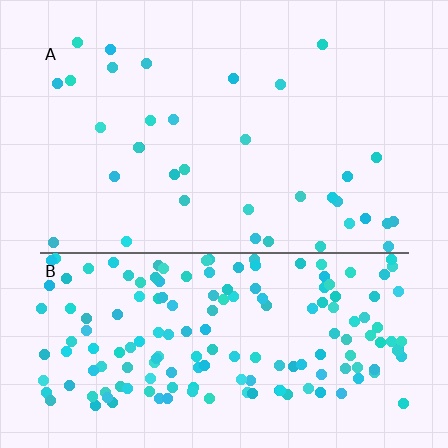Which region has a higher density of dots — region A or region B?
B (the bottom).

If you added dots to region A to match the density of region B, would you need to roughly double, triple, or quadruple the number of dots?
Approximately quadruple.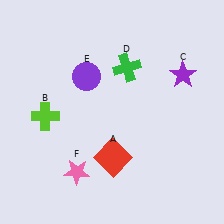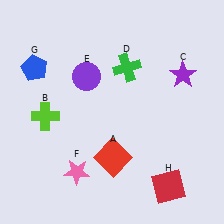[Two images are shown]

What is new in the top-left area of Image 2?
A blue pentagon (G) was added in the top-left area of Image 2.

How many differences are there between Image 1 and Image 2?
There are 2 differences between the two images.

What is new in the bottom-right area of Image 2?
A red square (H) was added in the bottom-right area of Image 2.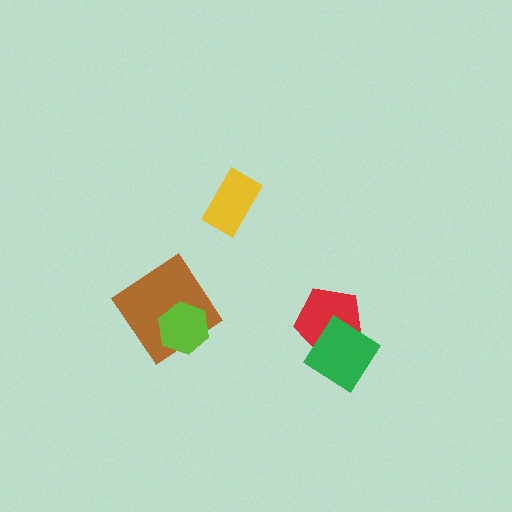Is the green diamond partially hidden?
No, no other shape covers it.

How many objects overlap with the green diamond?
1 object overlaps with the green diamond.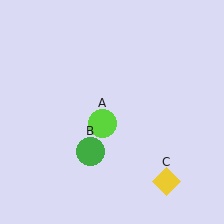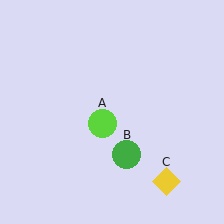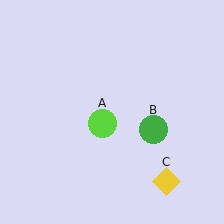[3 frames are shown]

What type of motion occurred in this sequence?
The green circle (object B) rotated counterclockwise around the center of the scene.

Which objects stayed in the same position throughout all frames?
Lime circle (object A) and yellow diamond (object C) remained stationary.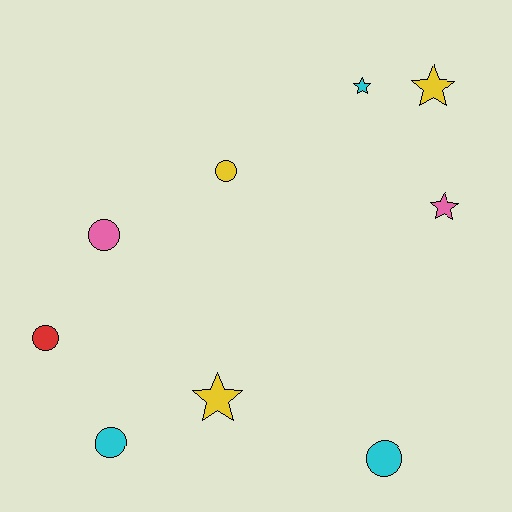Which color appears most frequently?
Yellow, with 3 objects.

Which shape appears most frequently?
Circle, with 5 objects.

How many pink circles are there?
There is 1 pink circle.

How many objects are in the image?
There are 9 objects.